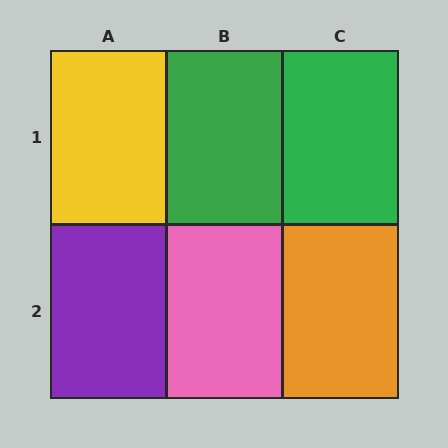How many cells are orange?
1 cell is orange.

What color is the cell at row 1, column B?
Green.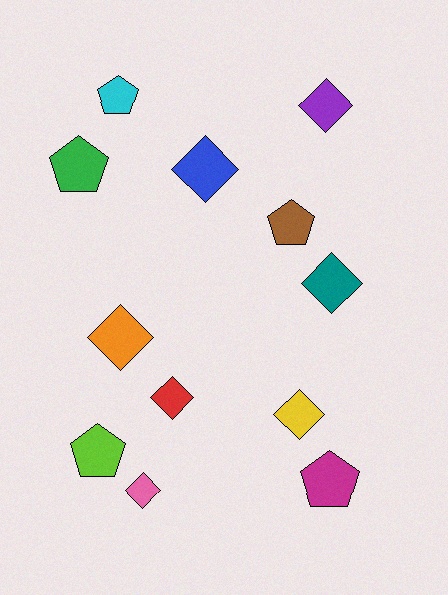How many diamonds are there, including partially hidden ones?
There are 7 diamonds.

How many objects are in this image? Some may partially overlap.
There are 12 objects.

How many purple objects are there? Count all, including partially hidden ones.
There is 1 purple object.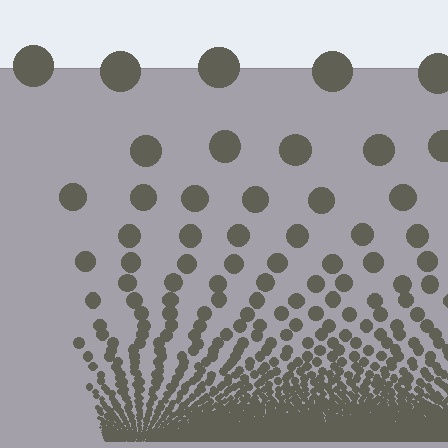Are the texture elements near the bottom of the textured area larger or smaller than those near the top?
Smaller. The gradient is inverted — elements near the bottom are smaller and denser.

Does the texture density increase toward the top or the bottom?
Density increases toward the bottom.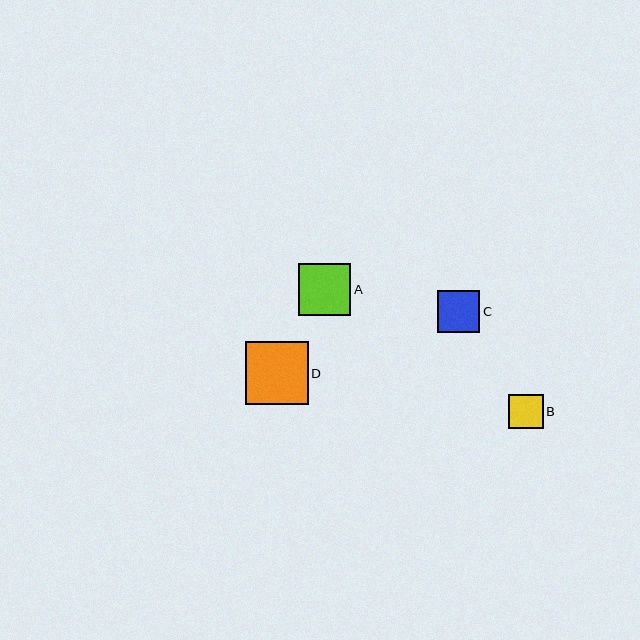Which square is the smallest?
Square B is the smallest with a size of approximately 34 pixels.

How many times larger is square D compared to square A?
Square D is approximately 1.2 times the size of square A.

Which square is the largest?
Square D is the largest with a size of approximately 63 pixels.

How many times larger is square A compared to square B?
Square A is approximately 1.5 times the size of square B.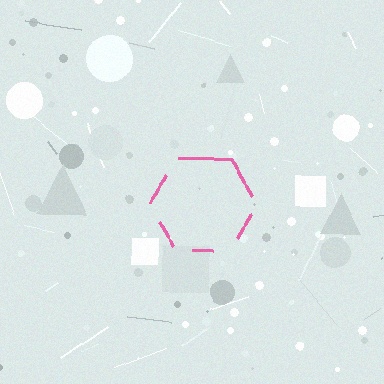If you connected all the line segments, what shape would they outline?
They would outline a hexagon.